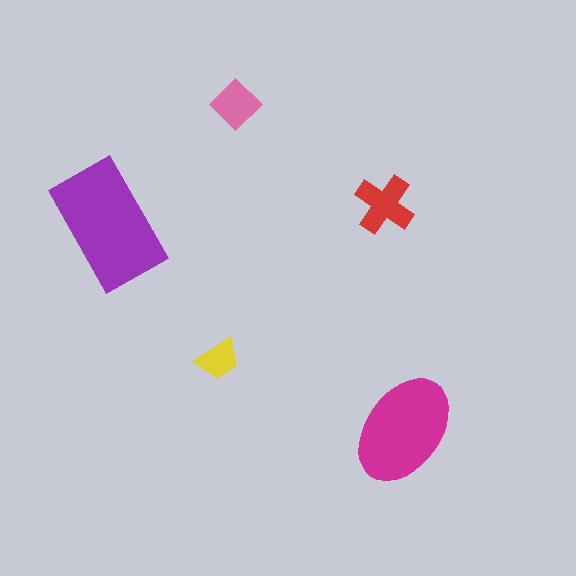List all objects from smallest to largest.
The yellow trapezoid, the pink diamond, the red cross, the magenta ellipse, the purple rectangle.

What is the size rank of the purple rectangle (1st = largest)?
1st.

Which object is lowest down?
The magenta ellipse is bottommost.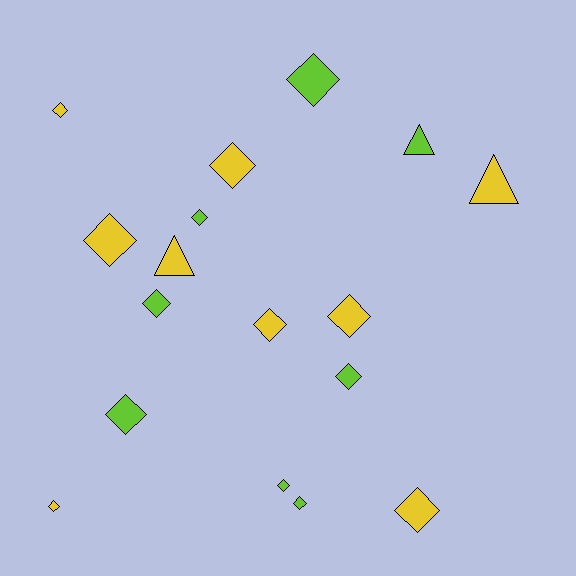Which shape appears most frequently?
Diamond, with 14 objects.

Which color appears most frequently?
Yellow, with 9 objects.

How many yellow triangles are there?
There are 2 yellow triangles.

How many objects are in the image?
There are 17 objects.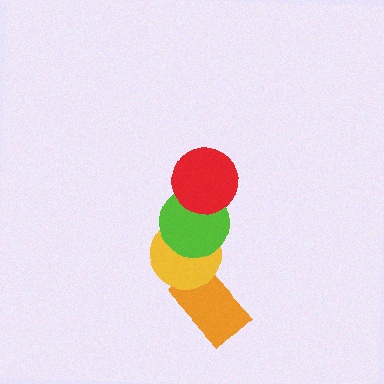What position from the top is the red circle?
The red circle is 1st from the top.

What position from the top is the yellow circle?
The yellow circle is 3rd from the top.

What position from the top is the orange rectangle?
The orange rectangle is 4th from the top.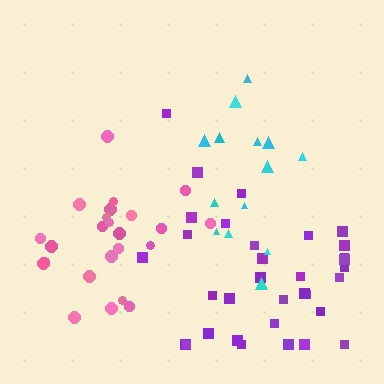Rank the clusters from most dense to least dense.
pink, cyan, purple.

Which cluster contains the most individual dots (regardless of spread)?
Purple (33).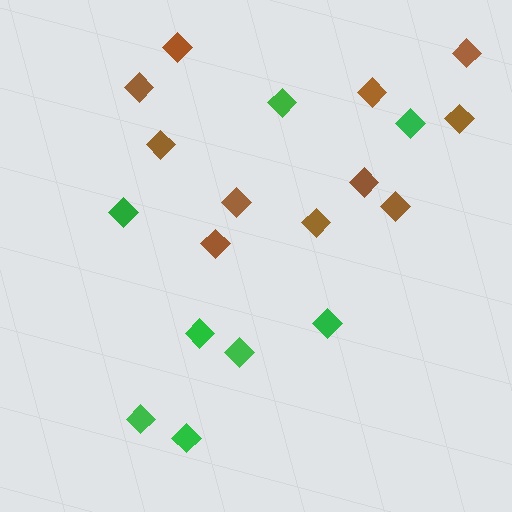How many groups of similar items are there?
There are 2 groups: one group of brown diamonds (11) and one group of green diamonds (8).